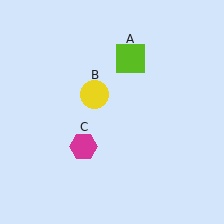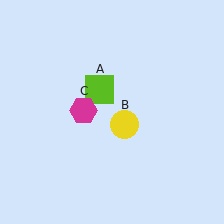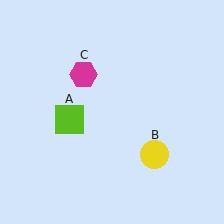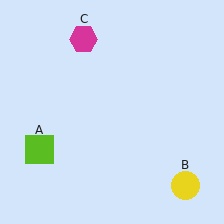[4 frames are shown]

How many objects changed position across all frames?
3 objects changed position: lime square (object A), yellow circle (object B), magenta hexagon (object C).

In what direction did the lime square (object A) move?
The lime square (object A) moved down and to the left.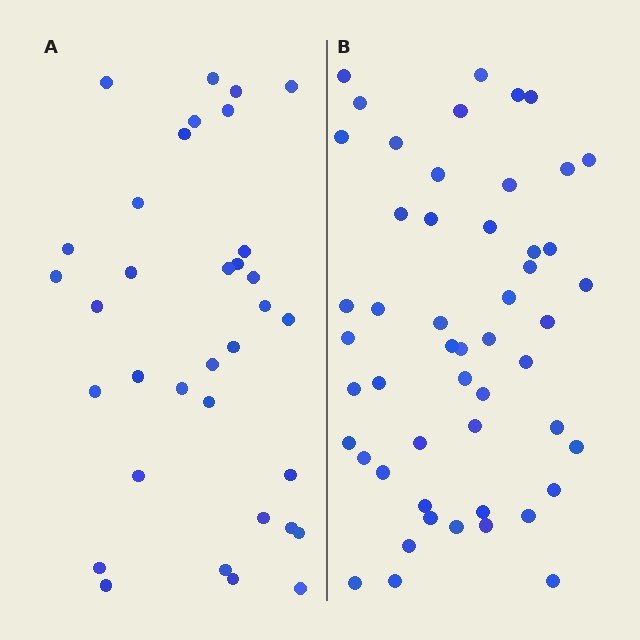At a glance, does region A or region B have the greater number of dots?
Region B (the right region) has more dots.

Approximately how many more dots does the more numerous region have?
Region B has approximately 15 more dots than region A.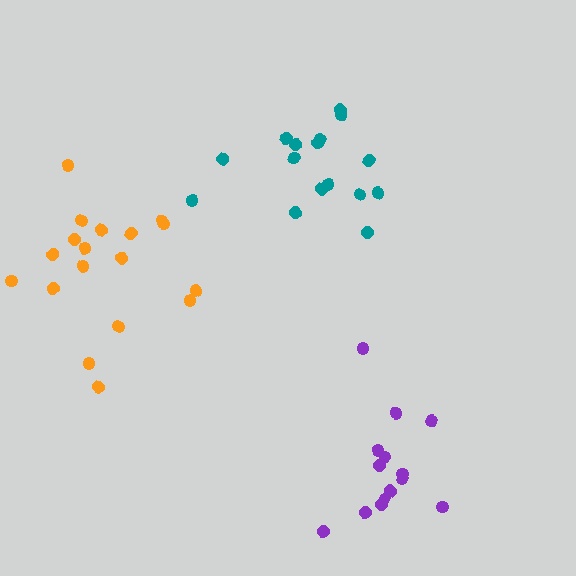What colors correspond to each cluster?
The clusters are colored: purple, teal, orange.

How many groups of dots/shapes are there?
There are 3 groups.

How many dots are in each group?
Group 1: 14 dots, Group 2: 16 dots, Group 3: 18 dots (48 total).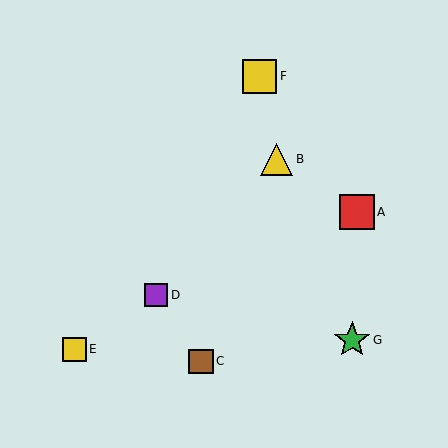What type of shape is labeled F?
Shape F is a yellow square.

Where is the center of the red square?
The center of the red square is at (357, 212).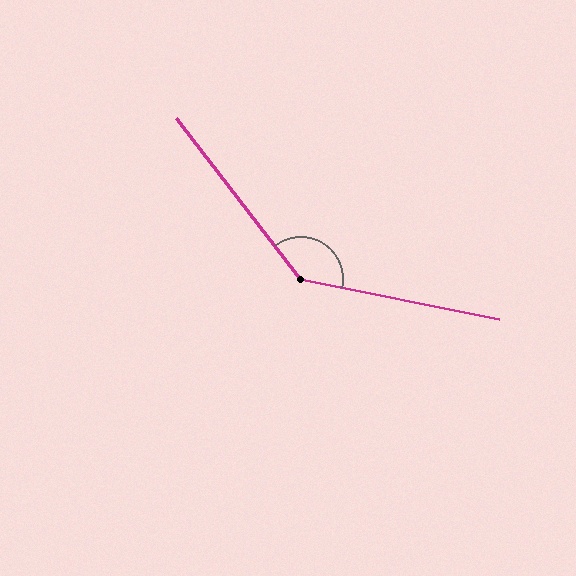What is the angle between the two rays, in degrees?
Approximately 139 degrees.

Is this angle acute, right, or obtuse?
It is obtuse.